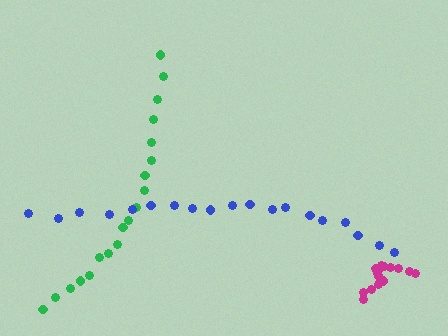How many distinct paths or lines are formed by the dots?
There are 3 distinct paths.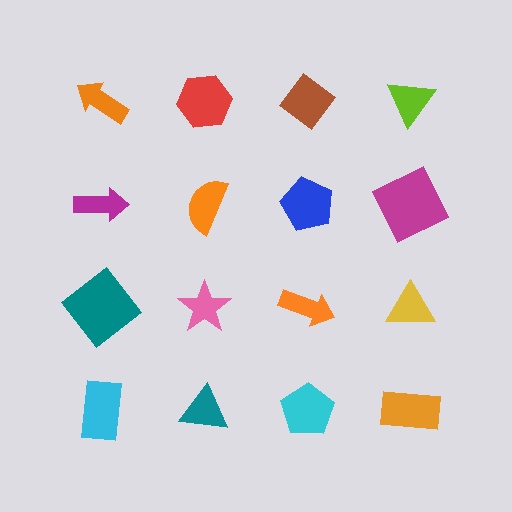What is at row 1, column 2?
A red hexagon.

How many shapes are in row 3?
4 shapes.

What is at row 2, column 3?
A blue pentagon.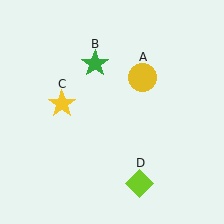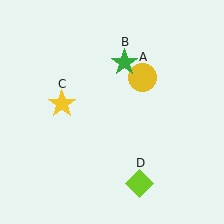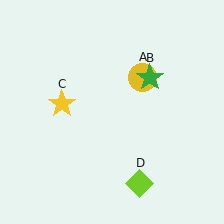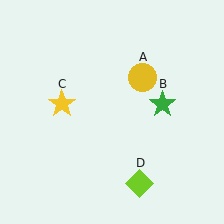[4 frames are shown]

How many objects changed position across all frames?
1 object changed position: green star (object B).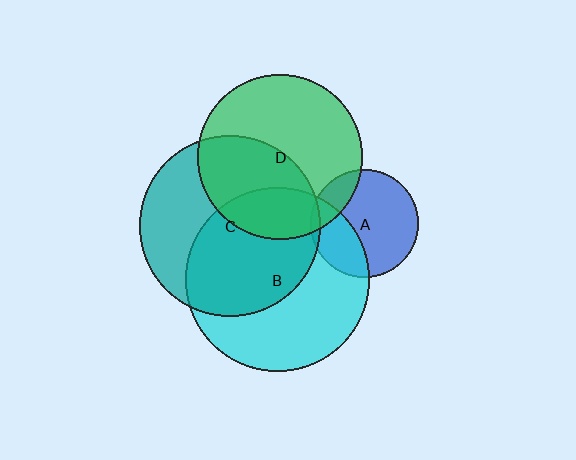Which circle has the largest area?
Circle B (cyan).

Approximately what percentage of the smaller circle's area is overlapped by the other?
Approximately 30%.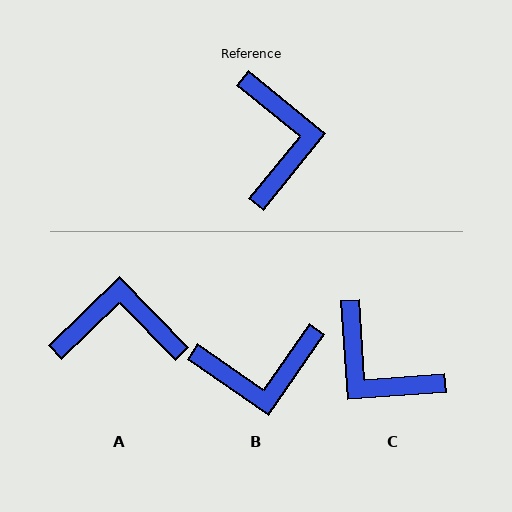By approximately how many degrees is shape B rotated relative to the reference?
Approximately 85 degrees clockwise.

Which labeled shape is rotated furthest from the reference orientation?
C, about 137 degrees away.